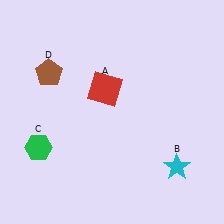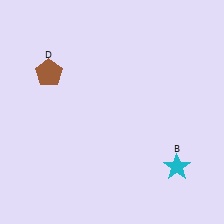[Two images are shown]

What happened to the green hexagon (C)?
The green hexagon (C) was removed in Image 2. It was in the bottom-left area of Image 1.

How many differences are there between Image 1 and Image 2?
There are 2 differences between the two images.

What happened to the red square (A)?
The red square (A) was removed in Image 2. It was in the top-left area of Image 1.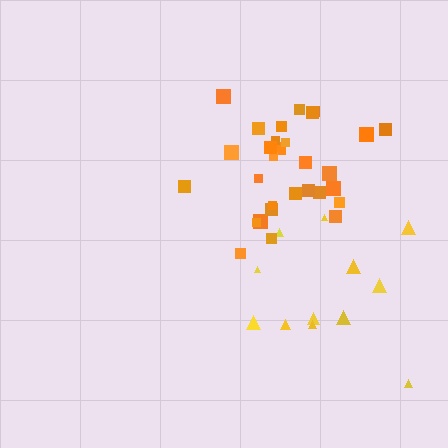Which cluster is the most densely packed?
Orange.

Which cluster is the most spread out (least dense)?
Yellow.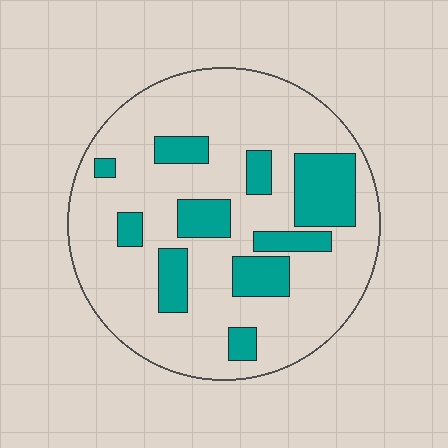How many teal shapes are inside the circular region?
10.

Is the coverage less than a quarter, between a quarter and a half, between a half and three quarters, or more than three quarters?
Less than a quarter.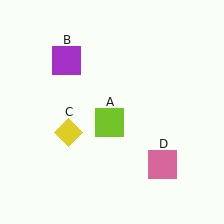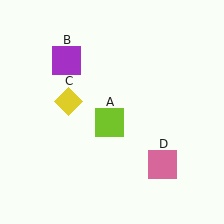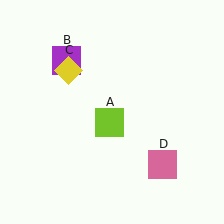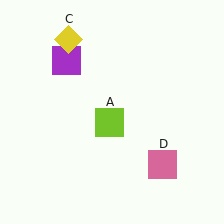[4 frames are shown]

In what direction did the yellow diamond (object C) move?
The yellow diamond (object C) moved up.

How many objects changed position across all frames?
1 object changed position: yellow diamond (object C).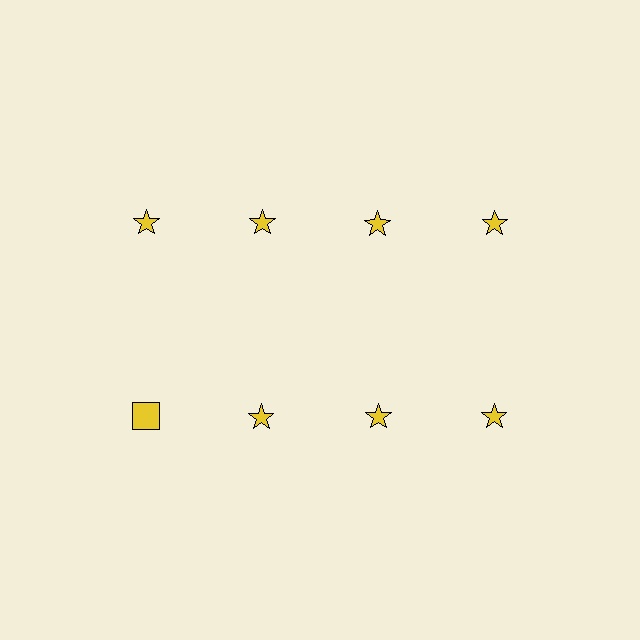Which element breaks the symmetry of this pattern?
The yellow square in the second row, leftmost column breaks the symmetry. All other shapes are yellow stars.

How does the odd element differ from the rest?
It has a different shape: square instead of star.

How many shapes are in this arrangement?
There are 8 shapes arranged in a grid pattern.